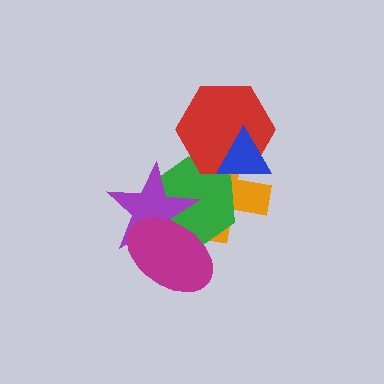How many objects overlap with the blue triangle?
3 objects overlap with the blue triangle.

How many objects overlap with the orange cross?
5 objects overlap with the orange cross.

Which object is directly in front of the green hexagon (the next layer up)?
The purple star is directly in front of the green hexagon.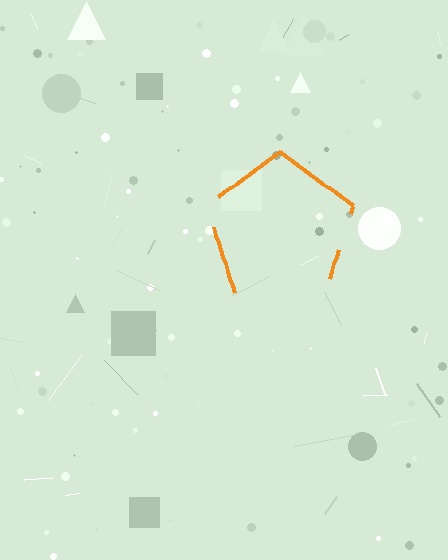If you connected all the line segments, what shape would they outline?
They would outline a pentagon.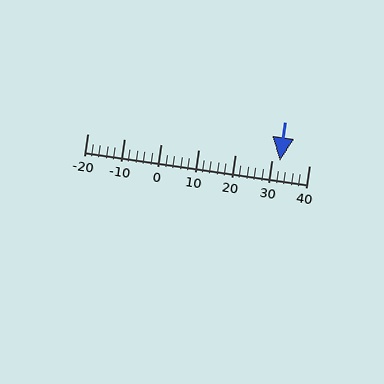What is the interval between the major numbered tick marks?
The major tick marks are spaced 10 units apart.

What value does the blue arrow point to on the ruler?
The blue arrow points to approximately 32.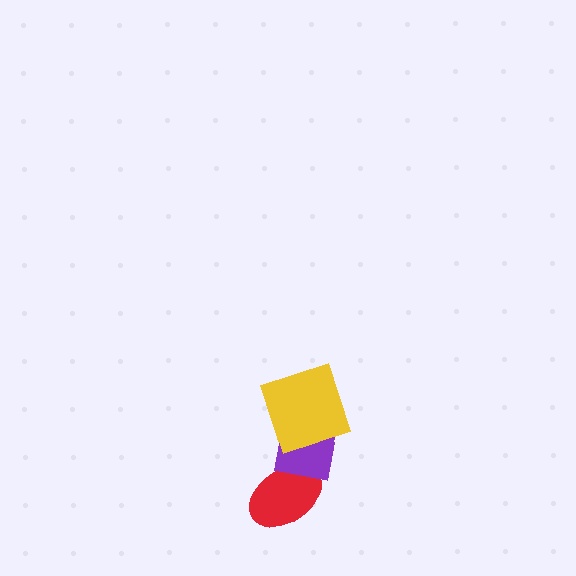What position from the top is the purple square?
The purple square is 2nd from the top.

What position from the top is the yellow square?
The yellow square is 1st from the top.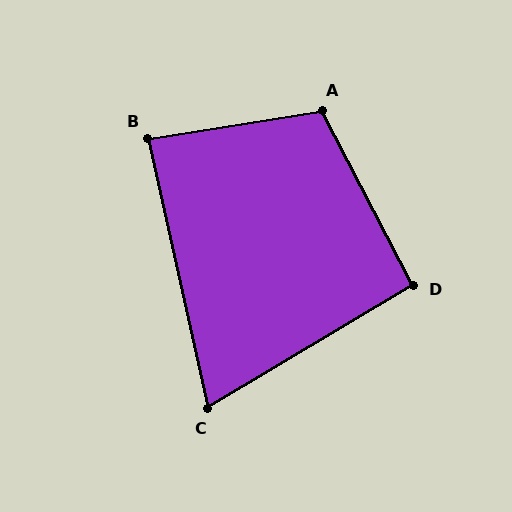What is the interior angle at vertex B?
Approximately 87 degrees (approximately right).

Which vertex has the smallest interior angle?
C, at approximately 72 degrees.